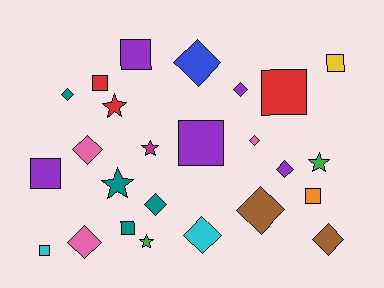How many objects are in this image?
There are 25 objects.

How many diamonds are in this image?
There are 11 diamonds.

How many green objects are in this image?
There are 2 green objects.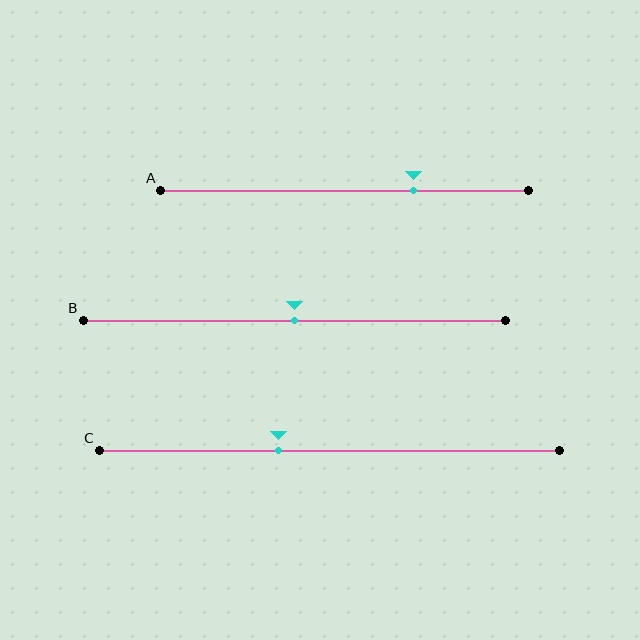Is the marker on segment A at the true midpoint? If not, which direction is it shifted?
No, the marker on segment A is shifted to the right by about 19% of the segment length.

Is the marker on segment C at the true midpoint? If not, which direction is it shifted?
No, the marker on segment C is shifted to the left by about 11% of the segment length.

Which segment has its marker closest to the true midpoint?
Segment B has its marker closest to the true midpoint.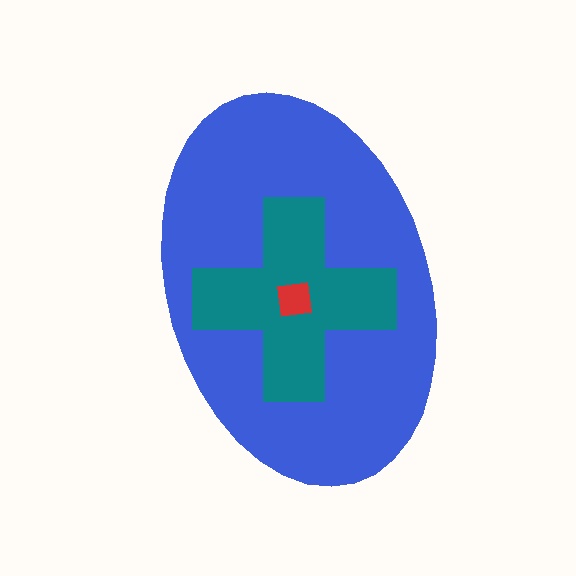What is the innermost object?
The red square.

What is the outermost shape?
The blue ellipse.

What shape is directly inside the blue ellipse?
The teal cross.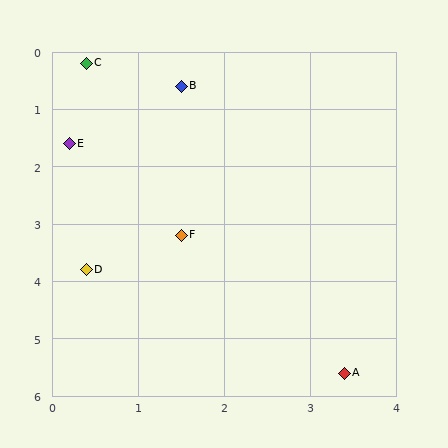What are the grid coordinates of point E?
Point E is at approximately (0.2, 1.6).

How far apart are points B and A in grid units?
Points B and A are about 5.3 grid units apart.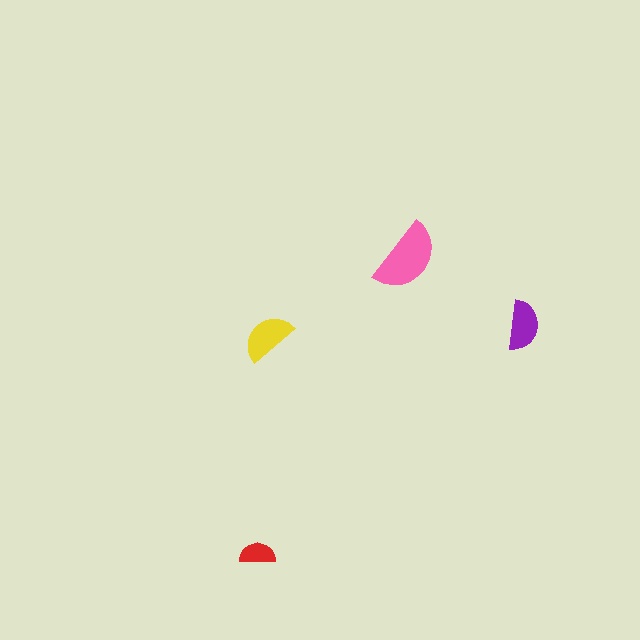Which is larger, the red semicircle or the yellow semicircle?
The yellow one.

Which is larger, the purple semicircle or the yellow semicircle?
The yellow one.